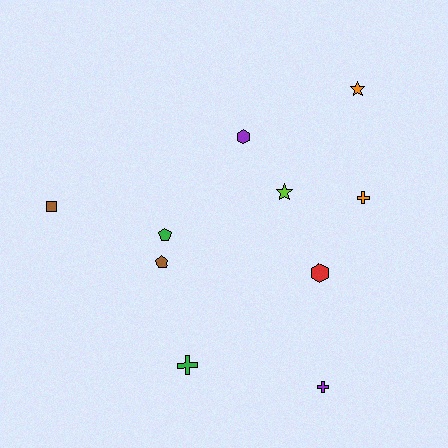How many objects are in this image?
There are 10 objects.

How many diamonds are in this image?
There are no diamonds.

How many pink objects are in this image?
There are no pink objects.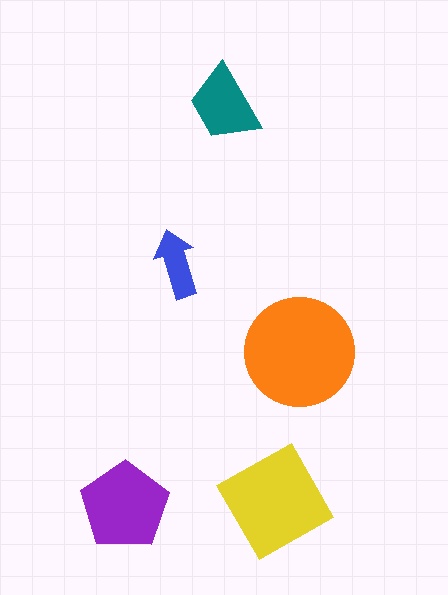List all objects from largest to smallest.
The orange circle, the yellow diamond, the purple pentagon, the teal trapezoid, the blue arrow.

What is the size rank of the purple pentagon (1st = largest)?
3rd.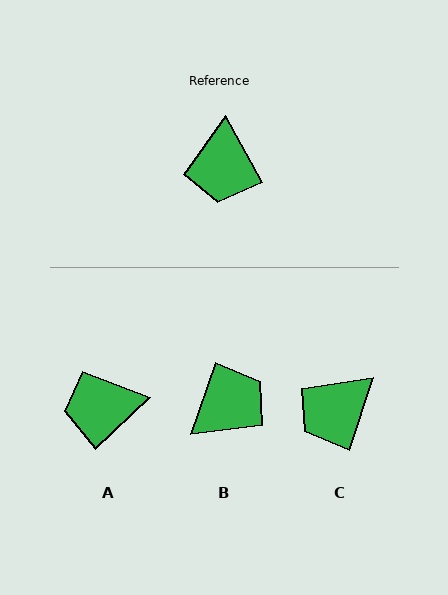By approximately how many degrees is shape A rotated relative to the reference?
Approximately 75 degrees clockwise.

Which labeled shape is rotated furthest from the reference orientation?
B, about 133 degrees away.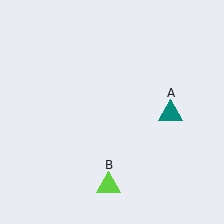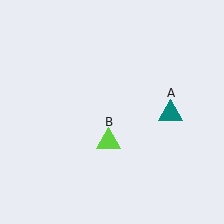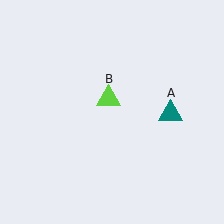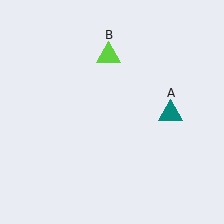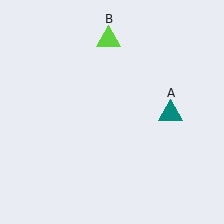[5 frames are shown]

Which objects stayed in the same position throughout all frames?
Teal triangle (object A) remained stationary.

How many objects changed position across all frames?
1 object changed position: lime triangle (object B).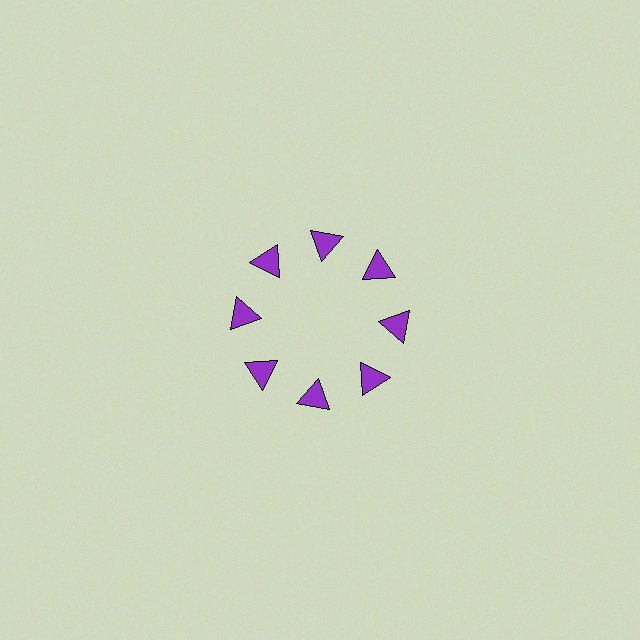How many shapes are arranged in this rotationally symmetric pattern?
There are 8 shapes, arranged in 8 groups of 1.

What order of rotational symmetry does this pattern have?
This pattern has 8-fold rotational symmetry.